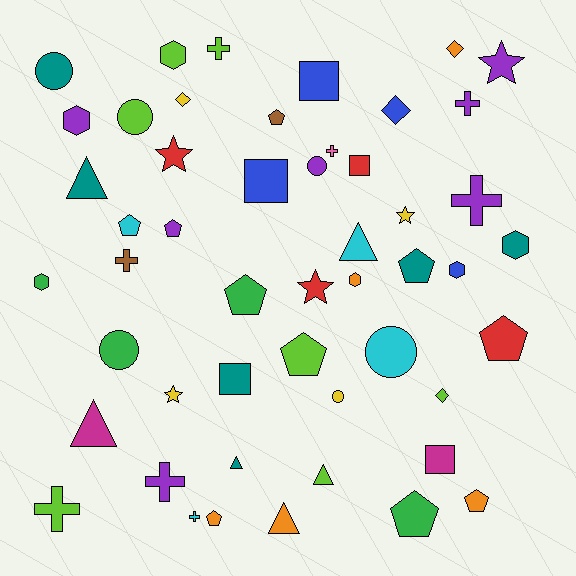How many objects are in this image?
There are 50 objects.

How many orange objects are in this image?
There are 5 orange objects.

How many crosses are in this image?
There are 8 crosses.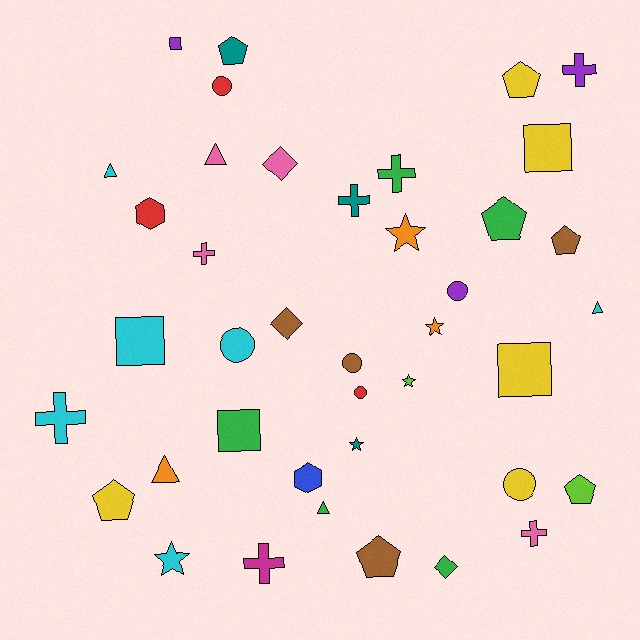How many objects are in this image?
There are 40 objects.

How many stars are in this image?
There are 5 stars.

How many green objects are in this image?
There are 5 green objects.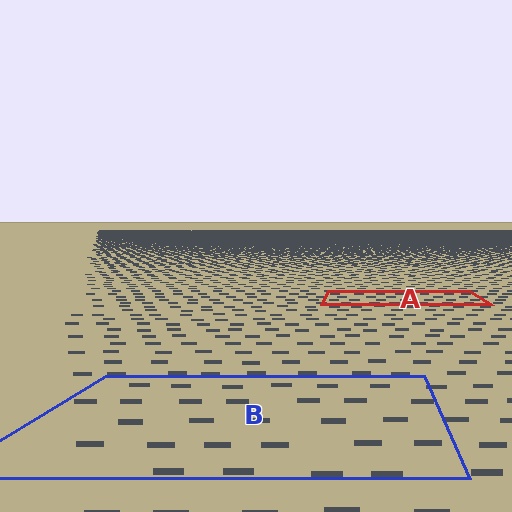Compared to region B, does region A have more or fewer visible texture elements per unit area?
Region A has more texture elements per unit area — they are packed more densely because it is farther away.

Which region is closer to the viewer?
Region B is closer. The texture elements there are larger and more spread out.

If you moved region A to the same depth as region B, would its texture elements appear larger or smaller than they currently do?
They would appear larger. At a closer depth, the same texture elements are projected at a bigger on-screen size.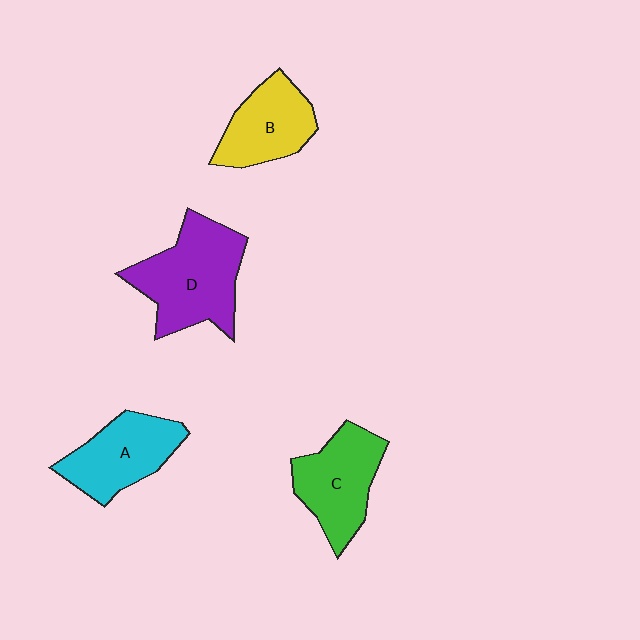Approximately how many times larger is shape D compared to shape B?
Approximately 1.5 times.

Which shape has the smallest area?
Shape B (yellow).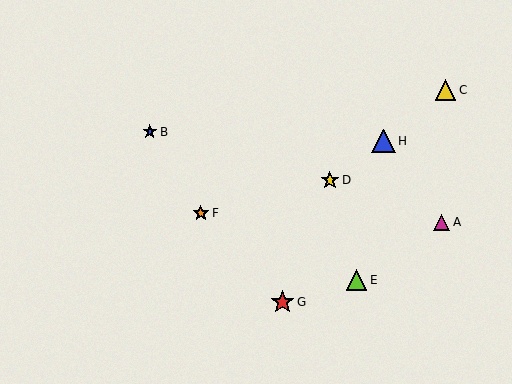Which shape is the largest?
The red star (labeled G) is the largest.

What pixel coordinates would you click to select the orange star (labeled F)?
Click at (201, 213) to select the orange star F.